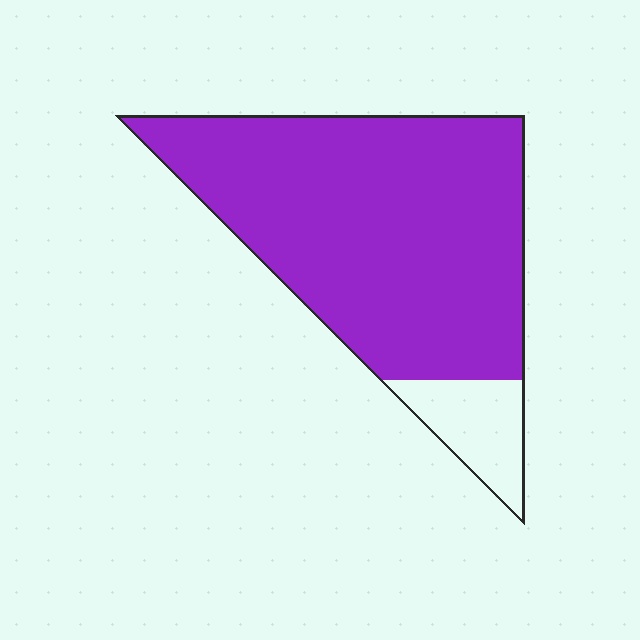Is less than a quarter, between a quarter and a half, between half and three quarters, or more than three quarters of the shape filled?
More than three quarters.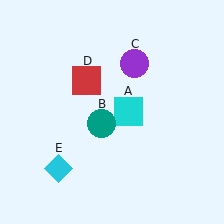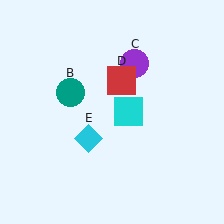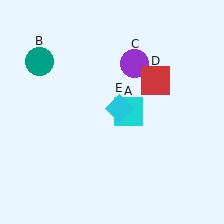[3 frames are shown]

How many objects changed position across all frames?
3 objects changed position: teal circle (object B), red square (object D), cyan diamond (object E).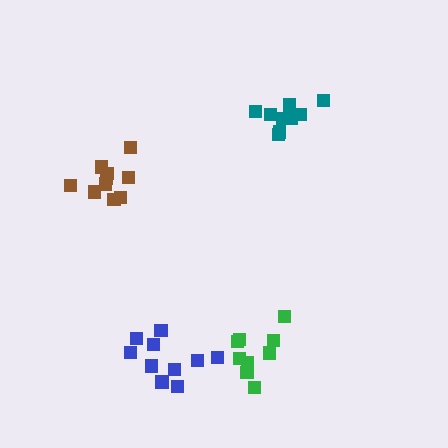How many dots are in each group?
Group 1: 9 dots, Group 2: 9 dots, Group 3: 10 dots, Group 4: 11 dots (39 total).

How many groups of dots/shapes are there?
There are 4 groups.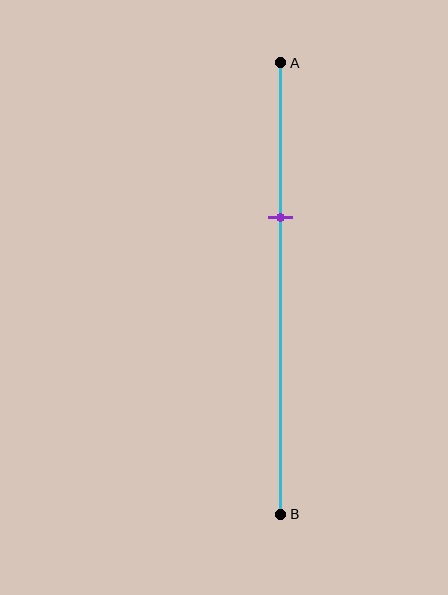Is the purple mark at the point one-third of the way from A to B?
Yes, the mark is approximately at the one-third point.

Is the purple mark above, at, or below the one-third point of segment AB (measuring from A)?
The purple mark is approximately at the one-third point of segment AB.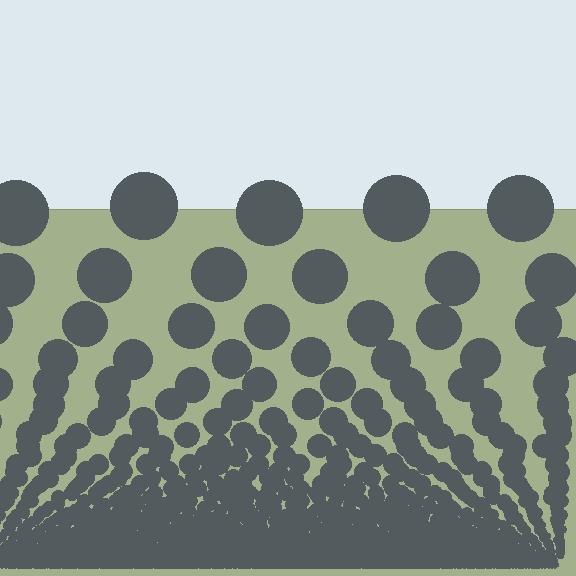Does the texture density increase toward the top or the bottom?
Density increases toward the bottom.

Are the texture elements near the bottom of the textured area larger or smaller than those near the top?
Smaller. The gradient is inverted — elements near the bottom are smaller and denser.